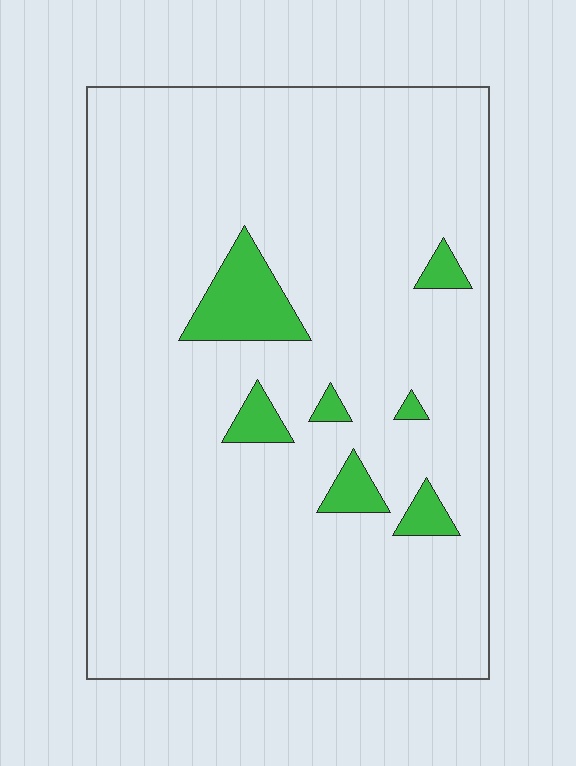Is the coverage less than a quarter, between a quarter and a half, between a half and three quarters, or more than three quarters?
Less than a quarter.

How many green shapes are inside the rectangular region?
7.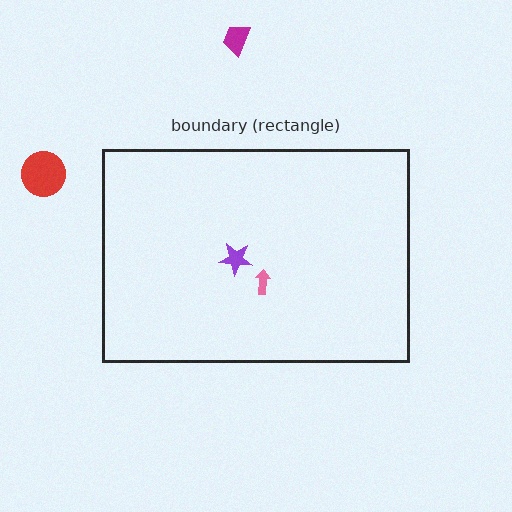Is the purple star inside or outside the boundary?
Inside.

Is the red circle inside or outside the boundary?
Outside.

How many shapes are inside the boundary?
2 inside, 2 outside.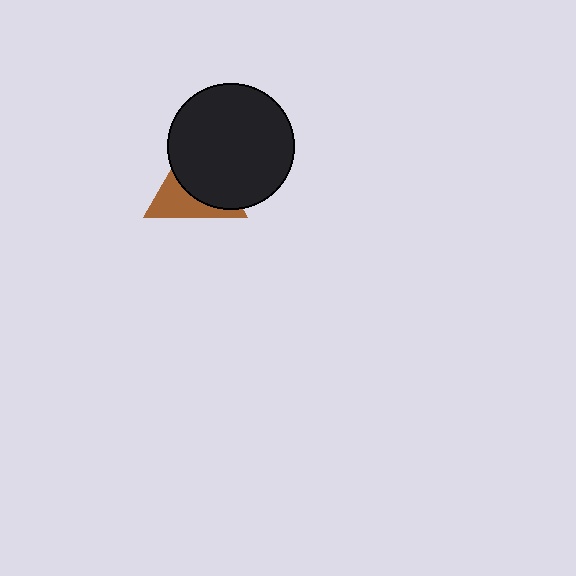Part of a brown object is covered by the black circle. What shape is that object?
It is a triangle.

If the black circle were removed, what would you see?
You would see the complete brown triangle.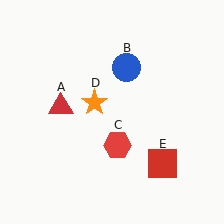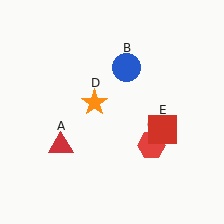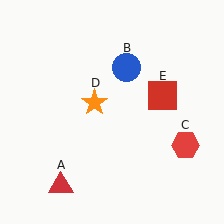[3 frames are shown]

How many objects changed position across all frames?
3 objects changed position: red triangle (object A), red hexagon (object C), red square (object E).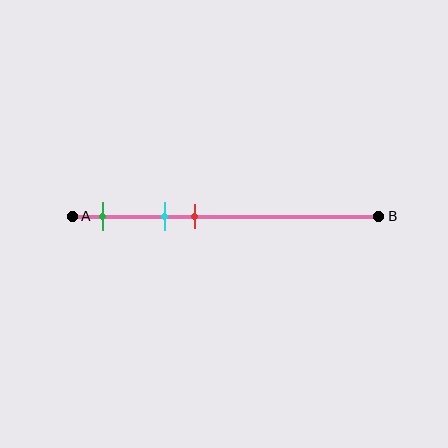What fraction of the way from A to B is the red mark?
The red mark is approximately 40% (0.4) of the way from A to B.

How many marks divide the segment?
There are 3 marks dividing the segment.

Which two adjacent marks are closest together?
The cyan and red marks are the closest adjacent pair.